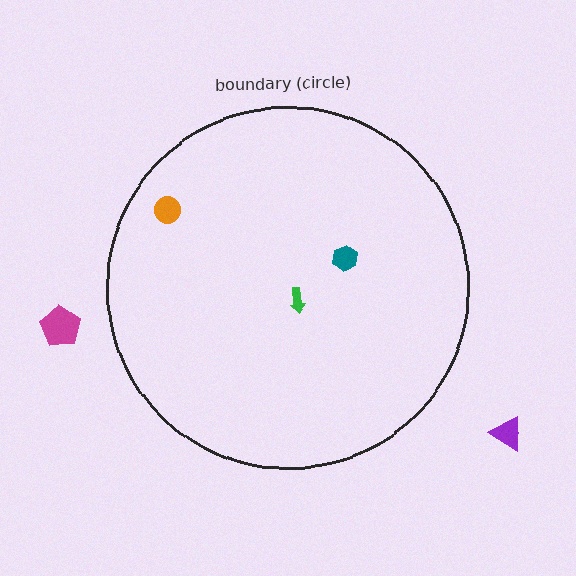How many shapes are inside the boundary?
3 inside, 2 outside.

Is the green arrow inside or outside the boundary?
Inside.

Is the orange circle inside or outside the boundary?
Inside.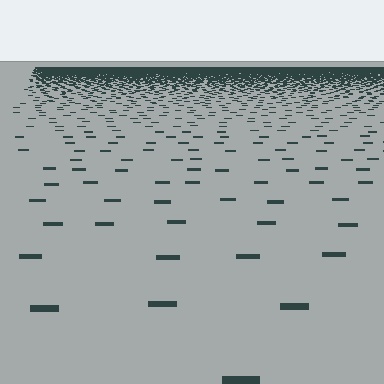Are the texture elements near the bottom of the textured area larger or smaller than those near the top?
Larger. Near the bottom, elements are closer to the viewer and appear at a bigger on-screen size.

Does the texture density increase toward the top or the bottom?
Density increases toward the top.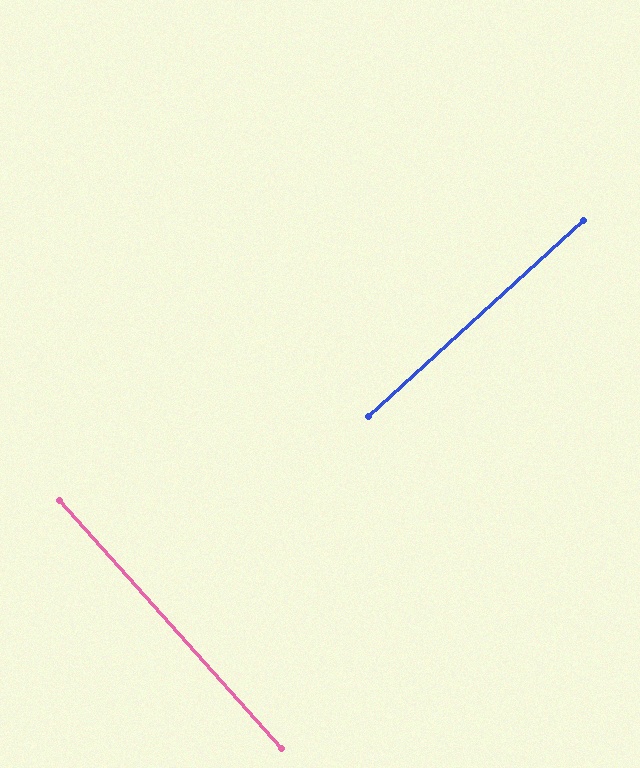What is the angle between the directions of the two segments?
Approximately 89 degrees.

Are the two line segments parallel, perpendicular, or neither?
Perpendicular — they meet at approximately 89°.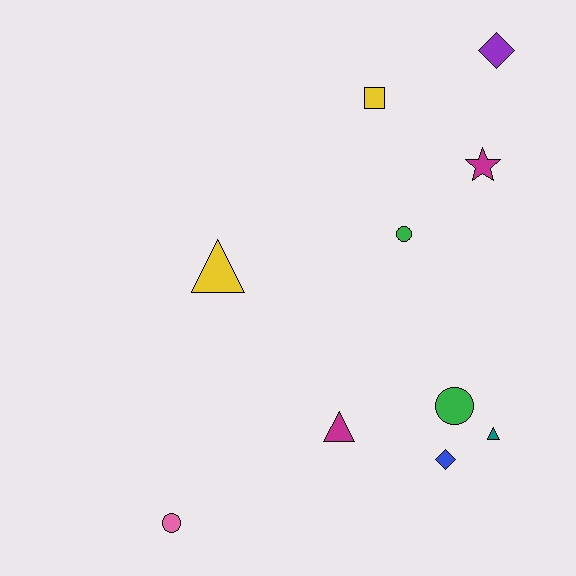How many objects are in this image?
There are 10 objects.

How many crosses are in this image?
There are no crosses.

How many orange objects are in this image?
There are no orange objects.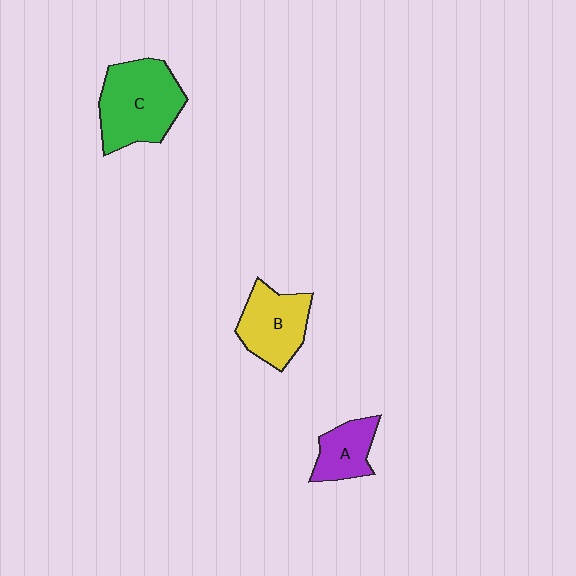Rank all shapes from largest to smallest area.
From largest to smallest: C (green), B (yellow), A (purple).